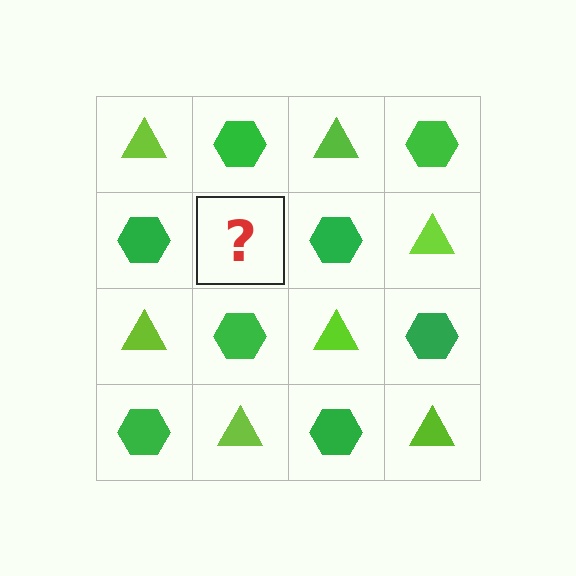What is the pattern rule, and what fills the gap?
The rule is that it alternates lime triangle and green hexagon in a checkerboard pattern. The gap should be filled with a lime triangle.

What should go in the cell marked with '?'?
The missing cell should contain a lime triangle.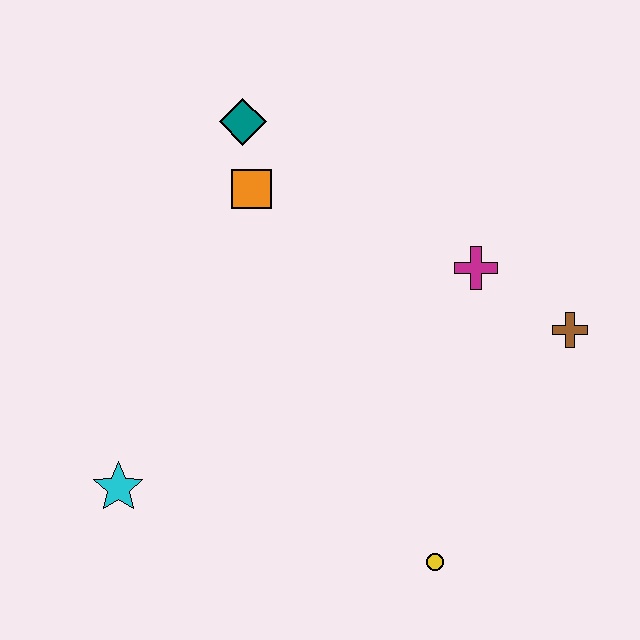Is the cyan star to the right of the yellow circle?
No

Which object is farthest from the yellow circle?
The teal diamond is farthest from the yellow circle.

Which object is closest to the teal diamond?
The orange square is closest to the teal diamond.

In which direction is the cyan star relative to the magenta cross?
The cyan star is to the left of the magenta cross.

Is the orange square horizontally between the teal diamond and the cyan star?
No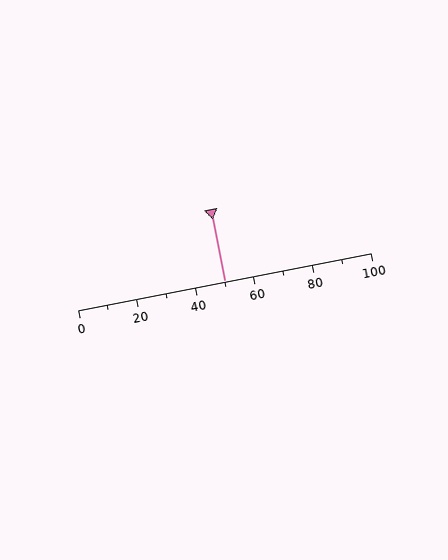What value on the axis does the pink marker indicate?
The marker indicates approximately 50.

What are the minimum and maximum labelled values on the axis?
The axis runs from 0 to 100.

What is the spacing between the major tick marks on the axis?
The major ticks are spaced 20 apart.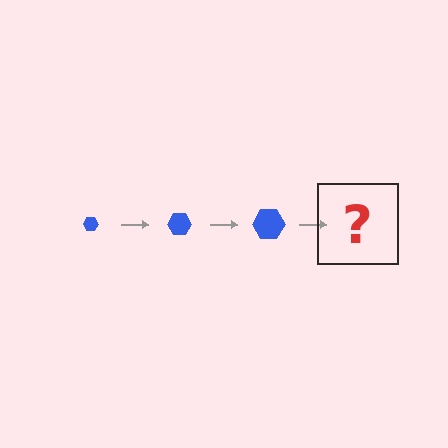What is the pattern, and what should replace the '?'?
The pattern is that the hexagon gets progressively larger each step. The '?' should be a blue hexagon, larger than the previous one.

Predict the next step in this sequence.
The next step is a blue hexagon, larger than the previous one.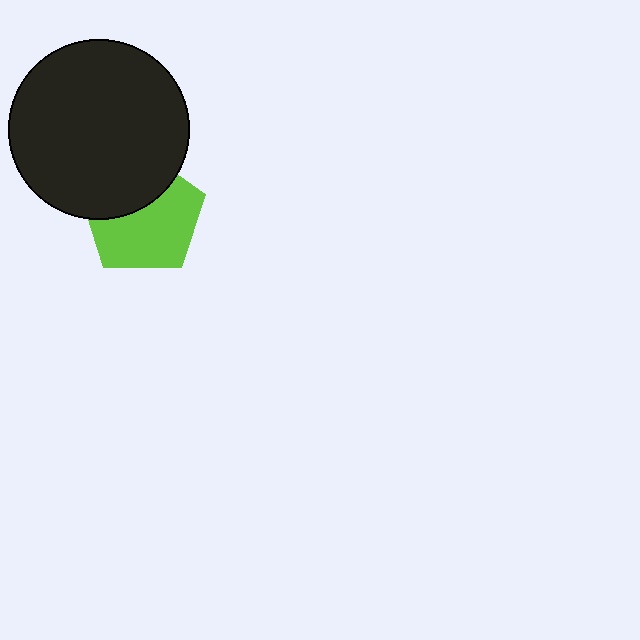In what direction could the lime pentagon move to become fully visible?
The lime pentagon could move down. That would shift it out from behind the black circle entirely.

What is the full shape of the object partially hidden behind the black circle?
The partially hidden object is a lime pentagon.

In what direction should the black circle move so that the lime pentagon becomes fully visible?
The black circle should move up. That is the shortest direction to clear the overlap and leave the lime pentagon fully visible.